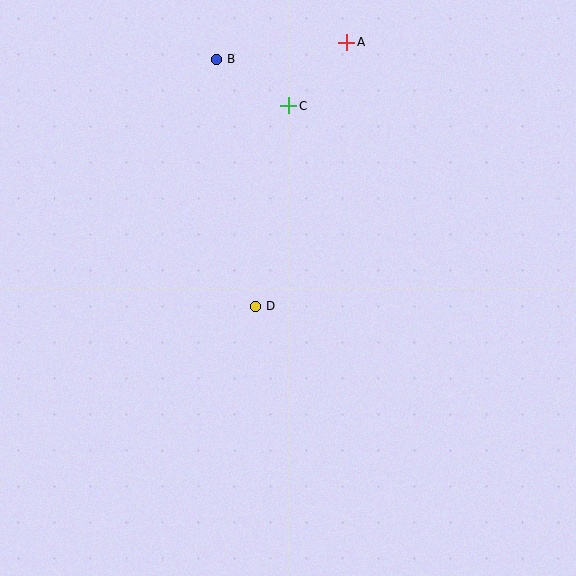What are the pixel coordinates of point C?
Point C is at (289, 106).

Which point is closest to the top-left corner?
Point B is closest to the top-left corner.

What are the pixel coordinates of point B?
Point B is at (217, 59).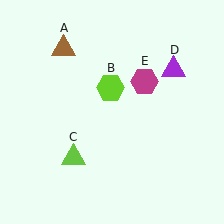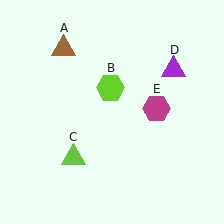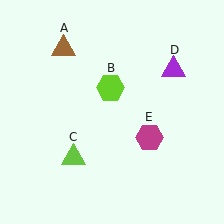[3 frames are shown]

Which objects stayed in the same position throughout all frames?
Brown triangle (object A) and lime hexagon (object B) and lime triangle (object C) and purple triangle (object D) remained stationary.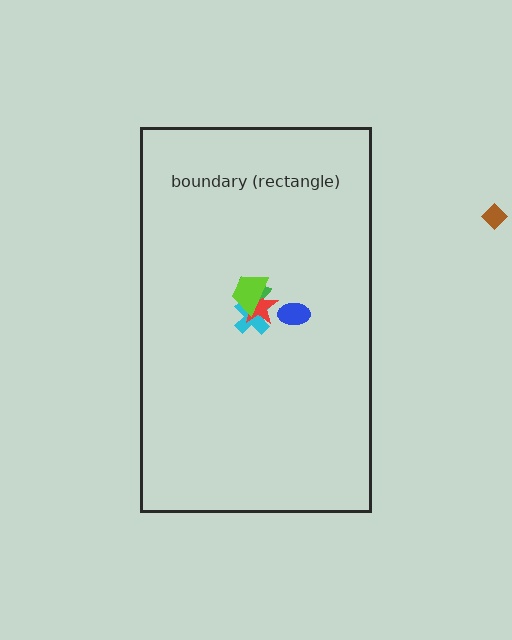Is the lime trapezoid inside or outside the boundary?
Inside.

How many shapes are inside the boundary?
5 inside, 1 outside.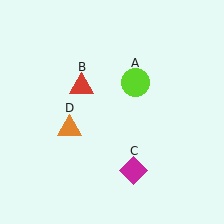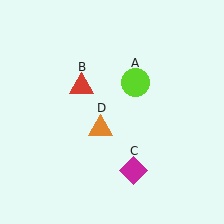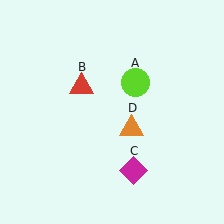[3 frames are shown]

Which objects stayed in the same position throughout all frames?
Lime circle (object A) and red triangle (object B) and magenta diamond (object C) remained stationary.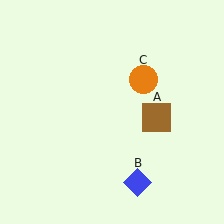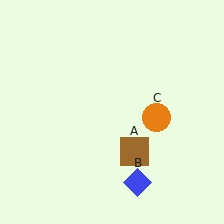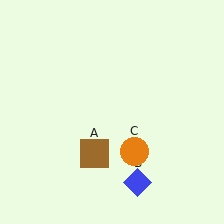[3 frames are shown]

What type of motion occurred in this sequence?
The brown square (object A), orange circle (object C) rotated clockwise around the center of the scene.